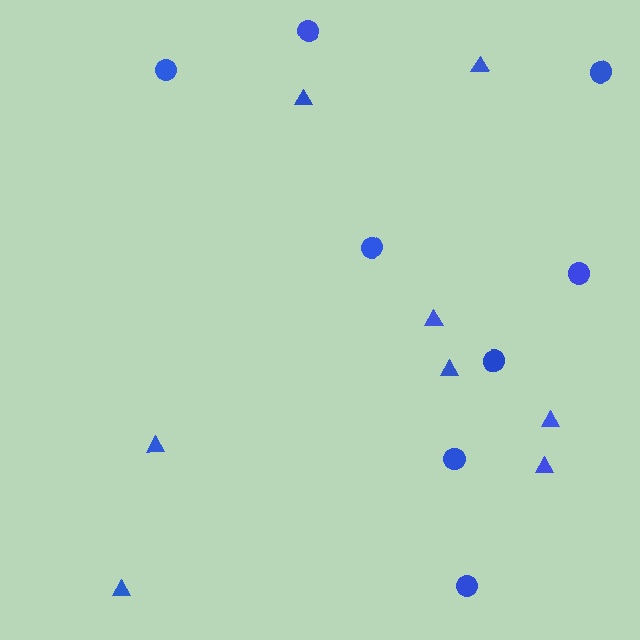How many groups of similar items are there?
There are 2 groups: one group of triangles (8) and one group of circles (8).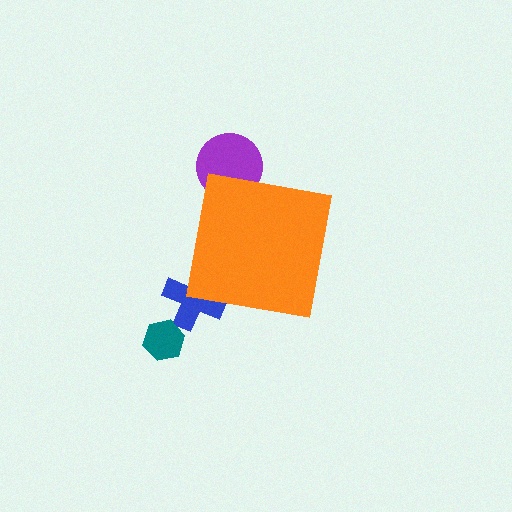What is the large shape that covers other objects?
An orange square.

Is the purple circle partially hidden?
Yes, the purple circle is partially hidden behind the orange square.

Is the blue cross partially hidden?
Yes, the blue cross is partially hidden behind the orange square.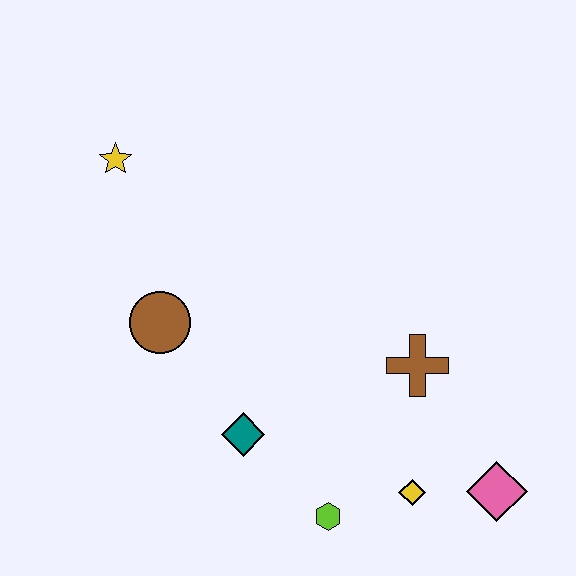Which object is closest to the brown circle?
The teal diamond is closest to the brown circle.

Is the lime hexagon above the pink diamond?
No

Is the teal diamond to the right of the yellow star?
Yes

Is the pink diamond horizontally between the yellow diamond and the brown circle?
No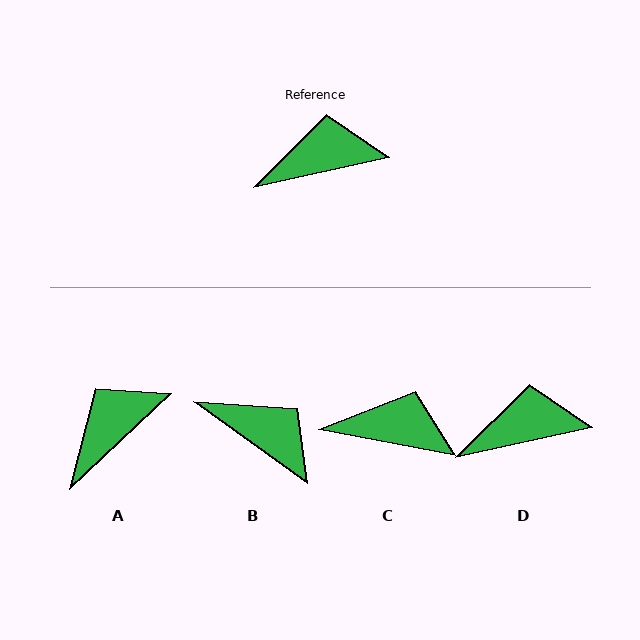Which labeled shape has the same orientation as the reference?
D.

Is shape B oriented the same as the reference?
No, it is off by about 49 degrees.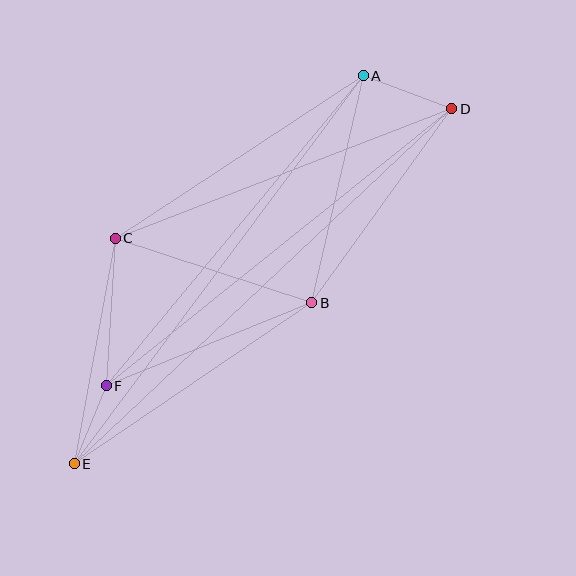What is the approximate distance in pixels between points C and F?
The distance between C and F is approximately 148 pixels.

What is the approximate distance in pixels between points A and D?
The distance between A and D is approximately 94 pixels.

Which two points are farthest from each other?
Points D and E are farthest from each other.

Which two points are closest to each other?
Points E and F are closest to each other.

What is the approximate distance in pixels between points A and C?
The distance between A and C is approximately 296 pixels.